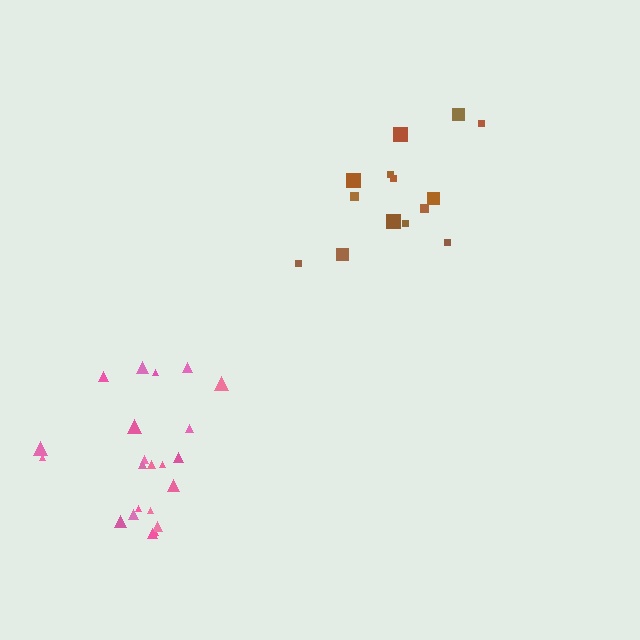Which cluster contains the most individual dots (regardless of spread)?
Pink (22).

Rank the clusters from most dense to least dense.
pink, brown.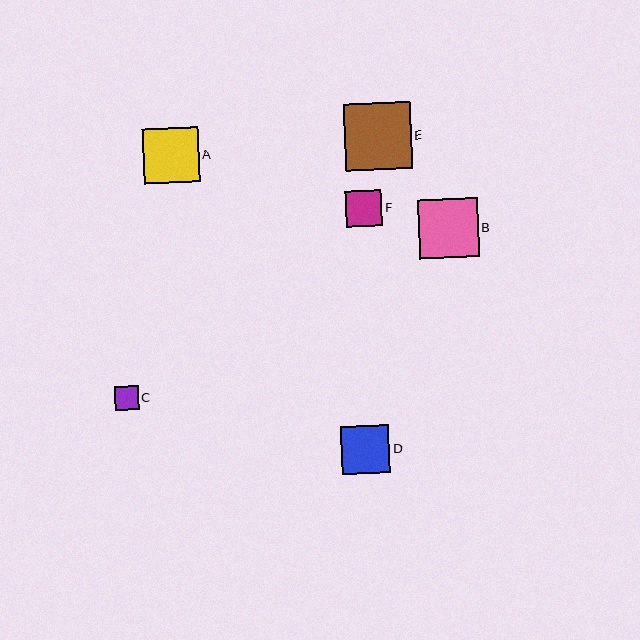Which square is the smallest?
Square C is the smallest with a size of approximately 24 pixels.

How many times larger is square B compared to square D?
Square B is approximately 1.2 times the size of square D.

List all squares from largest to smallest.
From largest to smallest: E, B, A, D, F, C.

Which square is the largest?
Square E is the largest with a size of approximately 67 pixels.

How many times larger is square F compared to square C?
Square F is approximately 1.5 times the size of square C.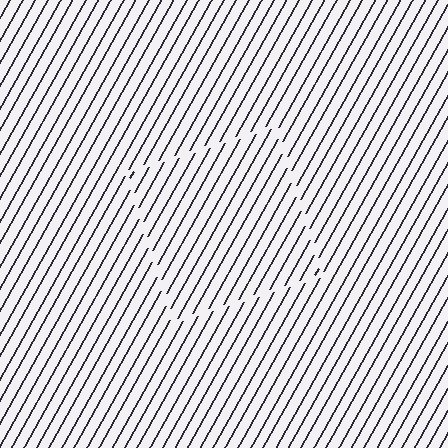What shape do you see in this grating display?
An illusory square. The interior of the shape contains the same grating, shifted by half a period — the contour is defined by the phase discontinuity where line-ends from the inner and outer gratings abut.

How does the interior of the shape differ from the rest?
The interior of the shape contains the same grating, shifted by half a period — the contour is defined by the phase discontinuity where line-ends from the inner and outer gratings abut.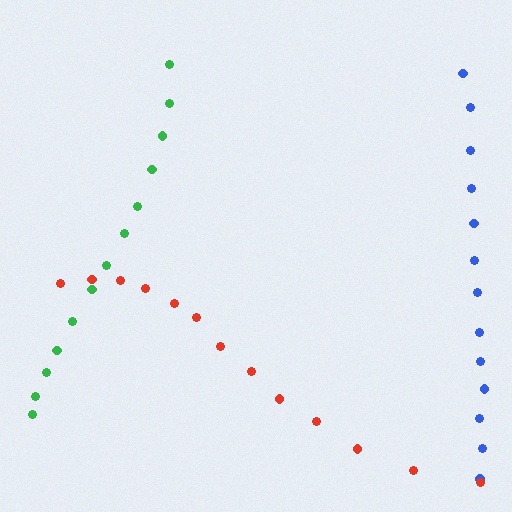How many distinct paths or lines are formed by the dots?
There are 3 distinct paths.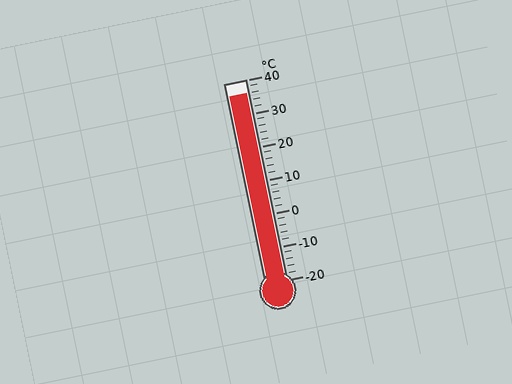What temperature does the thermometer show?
The thermometer shows approximately 36°C.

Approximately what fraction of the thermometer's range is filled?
The thermometer is filled to approximately 95% of its range.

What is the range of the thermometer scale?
The thermometer scale ranges from -20°C to 40°C.